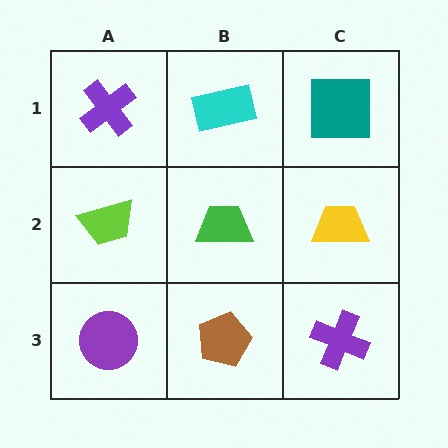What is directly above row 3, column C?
A yellow trapezoid.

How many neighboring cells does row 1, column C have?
2.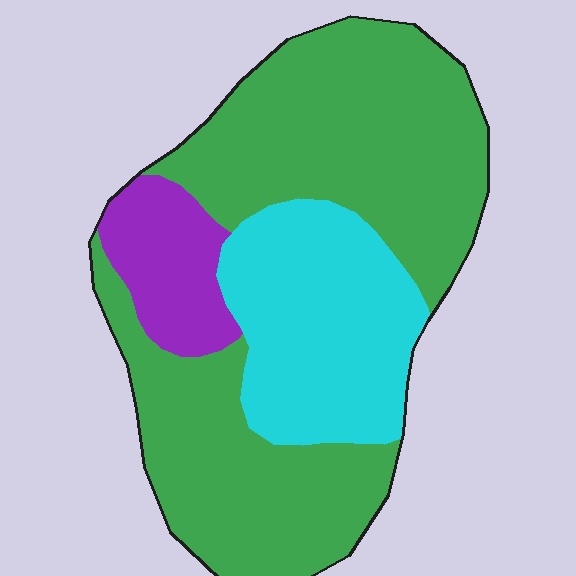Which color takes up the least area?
Purple, at roughly 10%.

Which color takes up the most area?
Green, at roughly 65%.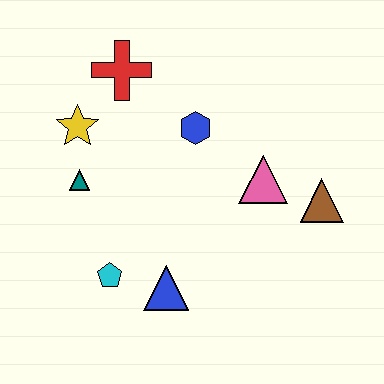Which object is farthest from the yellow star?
The brown triangle is farthest from the yellow star.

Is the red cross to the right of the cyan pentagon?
Yes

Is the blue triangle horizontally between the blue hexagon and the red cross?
Yes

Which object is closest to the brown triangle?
The pink triangle is closest to the brown triangle.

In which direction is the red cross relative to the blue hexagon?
The red cross is to the left of the blue hexagon.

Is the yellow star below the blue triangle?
No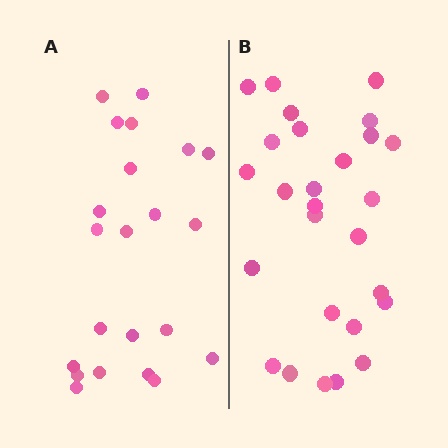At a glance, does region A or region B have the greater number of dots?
Region B (the right region) has more dots.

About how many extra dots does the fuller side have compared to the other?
Region B has about 5 more dots than region A.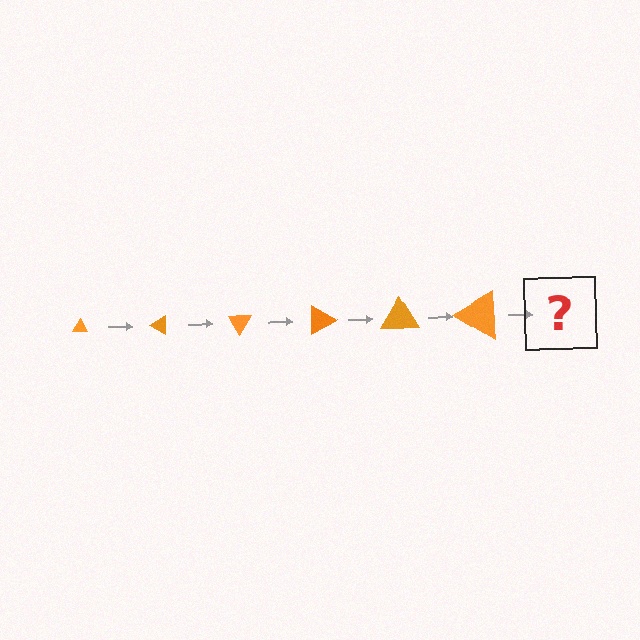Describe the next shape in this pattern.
It should be a triangle, larger than the previous one and rotated 180 degrees from the start.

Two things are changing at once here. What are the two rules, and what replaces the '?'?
The two rules are that the triangle grows larger each step and it rotates 30 degrees each step. The '?' should be a triangle, larger than the previous one and rotated 180 degrees from the start.